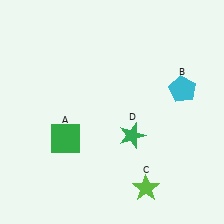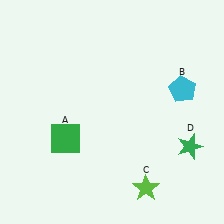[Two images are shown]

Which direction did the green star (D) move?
The green star (D) moved right.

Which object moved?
The green star (D) moved right.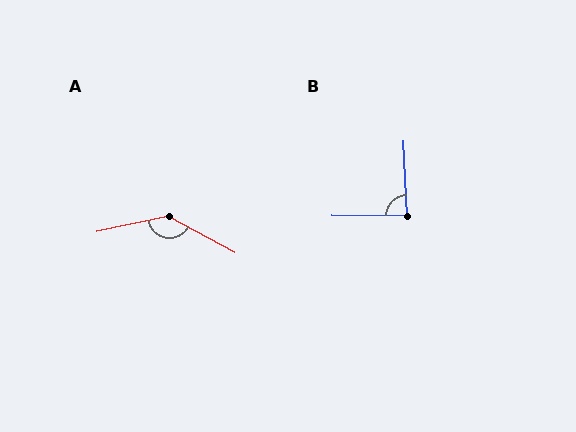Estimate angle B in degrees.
Approximately 87 degrees.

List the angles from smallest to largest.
B (87°), A (139°).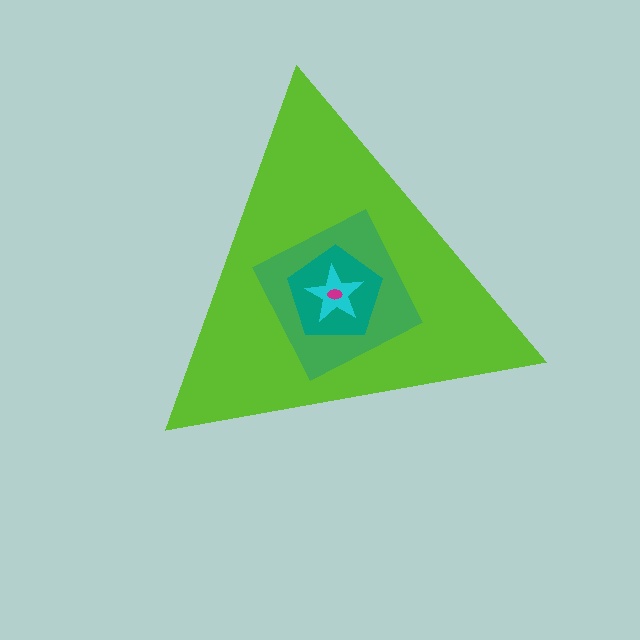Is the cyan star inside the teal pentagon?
Yes.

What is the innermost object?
The magenta ellipse.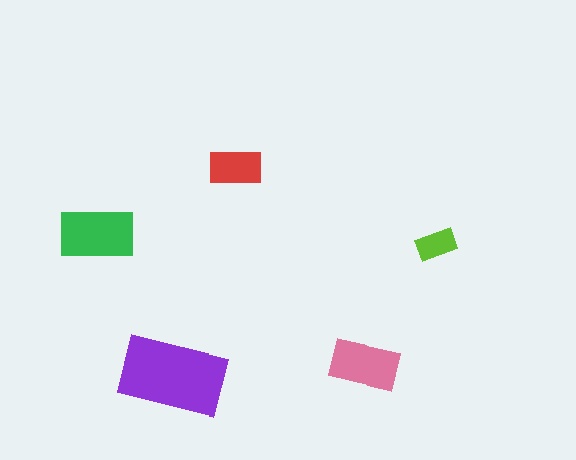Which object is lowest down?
The purple rectangle is bottommost.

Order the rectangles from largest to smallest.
the purple one, the green one, the pink one, the red one, the lime one.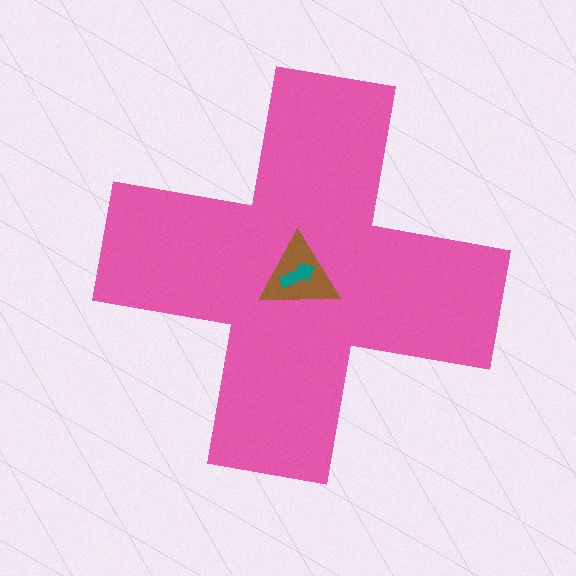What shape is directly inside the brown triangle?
The teal arrow.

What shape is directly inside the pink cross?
The brown triangle.